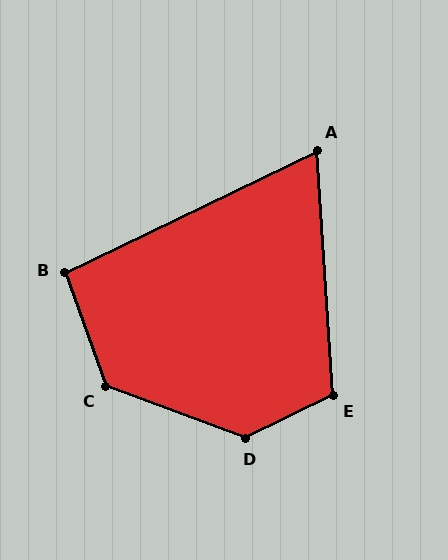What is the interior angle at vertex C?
Approximately 130 degrees (obtuse).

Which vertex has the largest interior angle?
D, at approximately 134 degrees.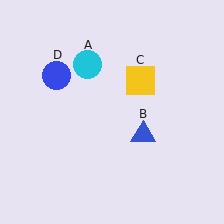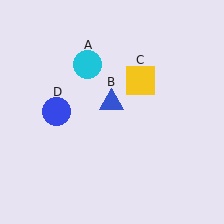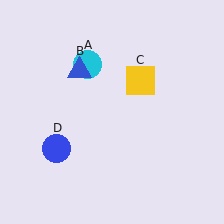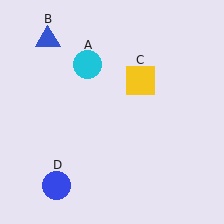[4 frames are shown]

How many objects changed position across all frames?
2 objects changed position: blue triangle (object B), blue circle (object D).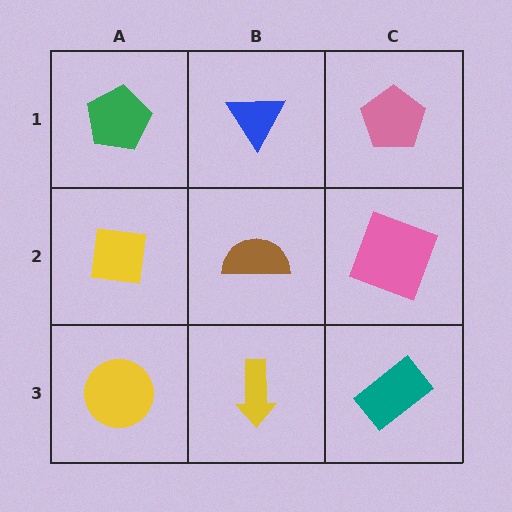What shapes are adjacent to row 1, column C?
A pink square (row 2, column C), a blue triangle (row 1, column B).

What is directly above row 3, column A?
A yellow square.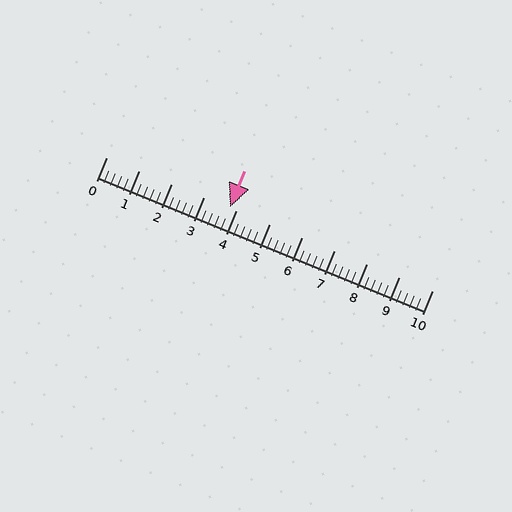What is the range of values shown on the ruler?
The ruler shows values from 0 to 10.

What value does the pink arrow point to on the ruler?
The pink arrow points to approximately 3.8.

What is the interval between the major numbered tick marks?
The major tick marks are spaced 1 units apart.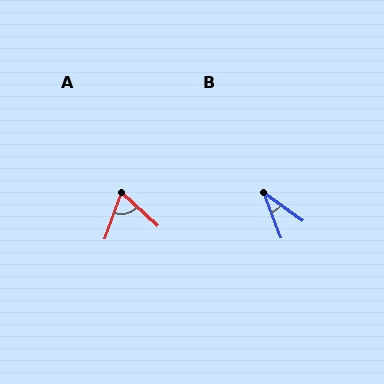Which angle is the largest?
A, at approximately 67 degrees.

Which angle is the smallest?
B, at approximately 33 degrees.